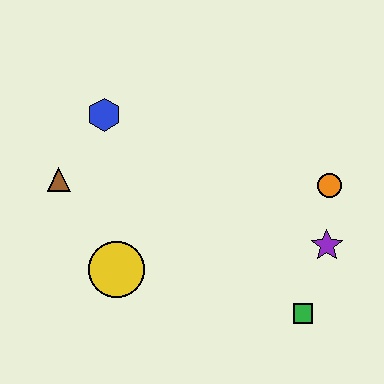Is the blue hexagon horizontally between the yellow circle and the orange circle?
No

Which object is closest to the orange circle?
The purple star is closest to the orange circle.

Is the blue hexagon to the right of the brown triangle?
Yes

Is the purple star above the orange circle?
No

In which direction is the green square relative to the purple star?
The green square is below the purple star.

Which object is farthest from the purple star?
The brown triangle is farthest from the purple star.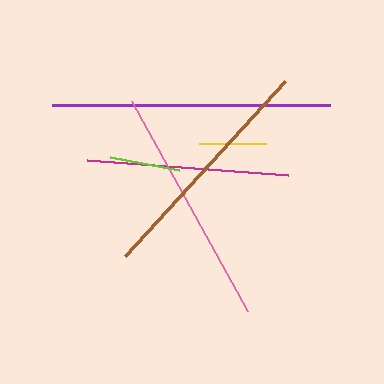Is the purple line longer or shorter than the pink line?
The purple line is longer than the pink line.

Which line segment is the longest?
The purple line is the longest at approximately 278 pixels.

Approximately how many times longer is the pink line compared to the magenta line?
The pink line is approximately 1.2 times the length of the magenta line.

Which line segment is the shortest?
The yellow line is the shortest at approximately 67 pixels.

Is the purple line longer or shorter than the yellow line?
The purple line is longer than the yellow line.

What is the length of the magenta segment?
The magenta segment is approximately 202 pixels long.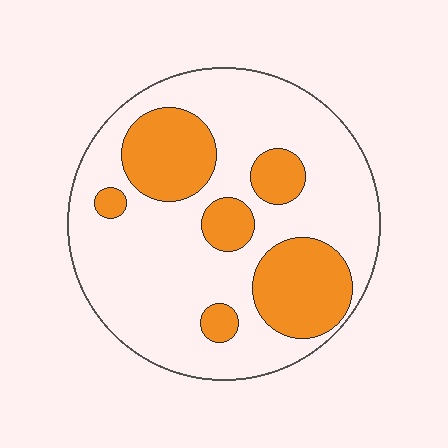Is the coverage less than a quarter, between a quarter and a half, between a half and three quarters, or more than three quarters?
Between a quarter and a half.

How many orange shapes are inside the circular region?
6.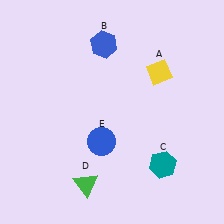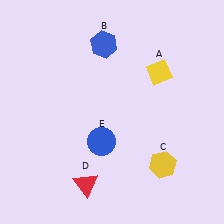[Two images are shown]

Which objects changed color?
C changed from teal to yellow. D changed from green to red.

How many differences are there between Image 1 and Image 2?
There are 2 differences between the two images.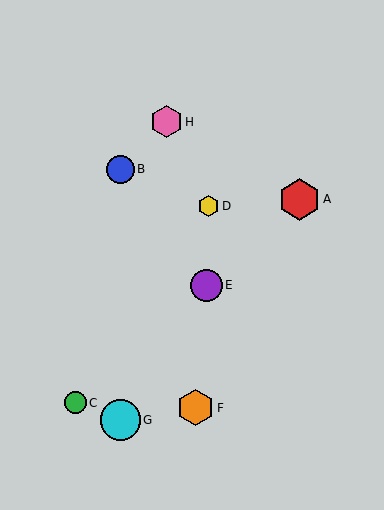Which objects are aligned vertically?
Objects B, G are aligned vertically.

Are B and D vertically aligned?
No, B is at x≈120 and D is at x≈208.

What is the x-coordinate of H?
Object H is at x≈166.